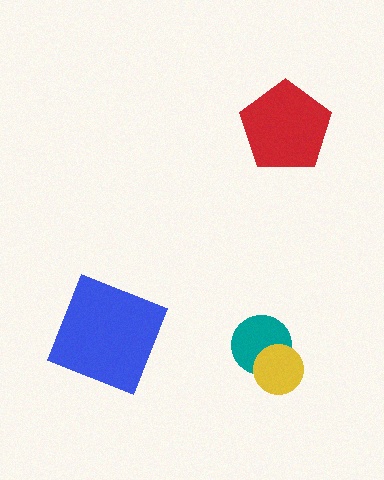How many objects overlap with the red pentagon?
0 objects overlap with the red pentagon.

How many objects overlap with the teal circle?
1 object overlaps with the teal circle.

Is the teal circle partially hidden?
Yes, it is partially covered by another shape.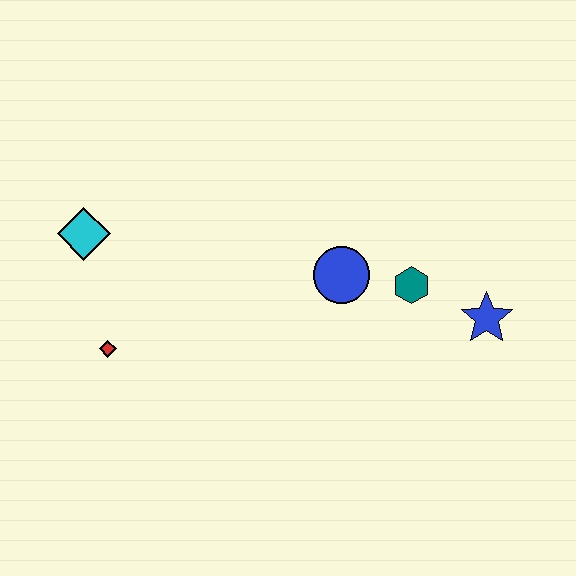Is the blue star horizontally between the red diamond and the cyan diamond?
No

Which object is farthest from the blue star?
The cyan diamond is farthest from the blue star.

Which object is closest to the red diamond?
The cyan diamond is closest to the red diamond.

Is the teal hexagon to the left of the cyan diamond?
No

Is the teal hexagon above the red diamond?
Yes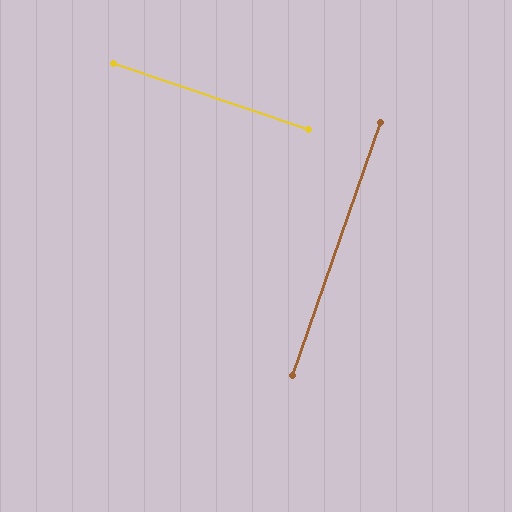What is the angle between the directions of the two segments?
Approximately 89 degrees.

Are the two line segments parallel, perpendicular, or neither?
Perpendicular — they meet at approximately 89°.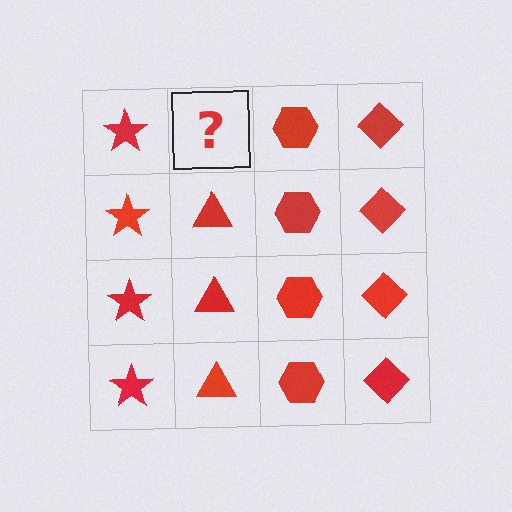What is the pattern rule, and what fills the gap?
The rule is that each column has a consistent shape. The gap should be filled with a red triangle.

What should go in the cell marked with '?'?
The missing cell should contain a red triangle.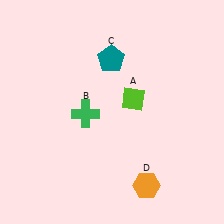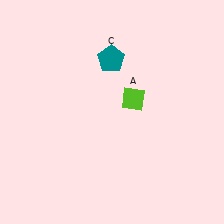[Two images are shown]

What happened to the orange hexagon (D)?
The orange hexagon (D) was removed in Image 2. It was in the bottom-right area of Image 1.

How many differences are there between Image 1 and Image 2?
There are 2 differences between the two images.